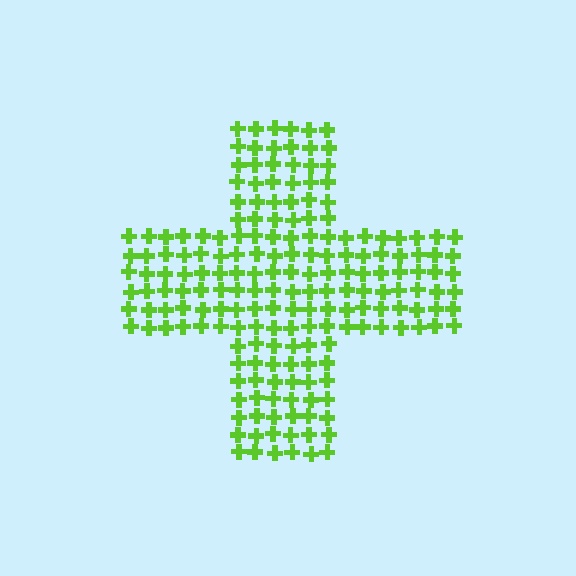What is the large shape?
The large shape is a cross.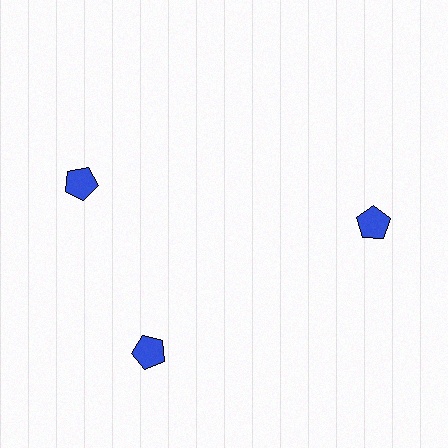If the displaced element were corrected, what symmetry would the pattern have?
It would have 3-fold rotational symmetry — the pattern would map onto itself every 120 degrees.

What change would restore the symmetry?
The symmetry would be restored by rotating it back into even spacing with its neighbors so that all 3 pentagons sit at equal angles and equal distance from the center.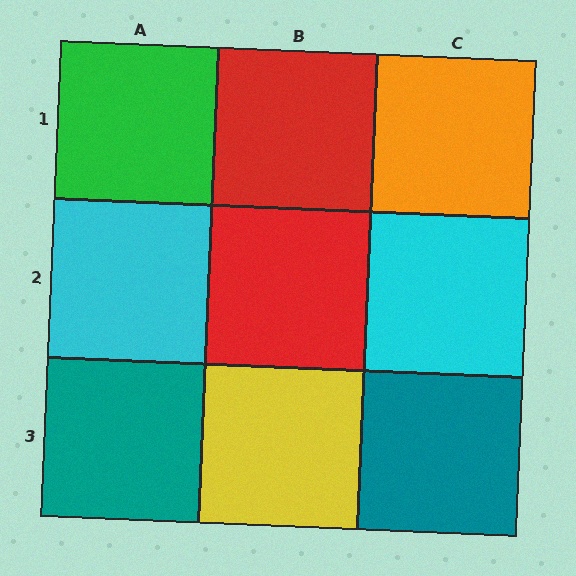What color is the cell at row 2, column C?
Cyan.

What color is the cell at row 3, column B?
Yellow.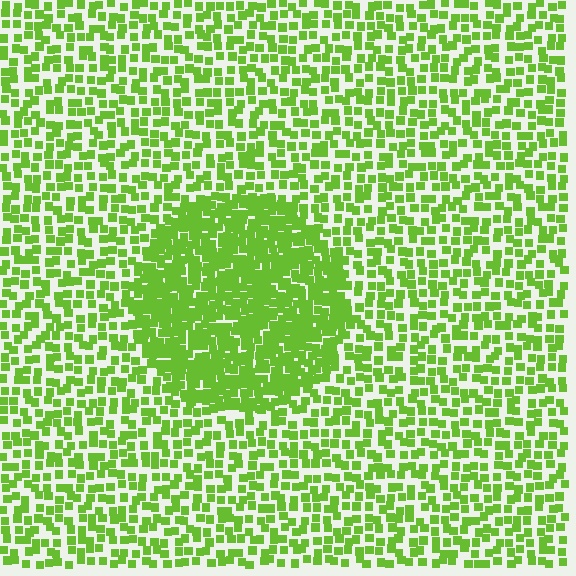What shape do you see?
I see a circle.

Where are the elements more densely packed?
The elements are more densely packed inside the circle boundary.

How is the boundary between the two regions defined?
The boundary is defined by a change in element density (approximately 2.0x ratio). All elements are the same color, size, and shape.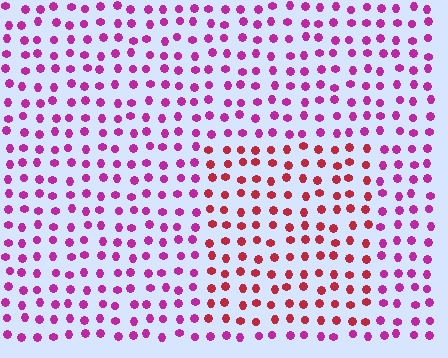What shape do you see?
I see a rectangle.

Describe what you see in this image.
The image is filled with small magenta elements in a uniform arrangement. A rectangle-shaped region is visible where the elements are tinted to a slightly different hue, forming a subtle color boundary.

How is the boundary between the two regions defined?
The boundary is defined purely by a slight shift in hue (about 40 degrees). Spacing, size, and orientation are identical on both sides.